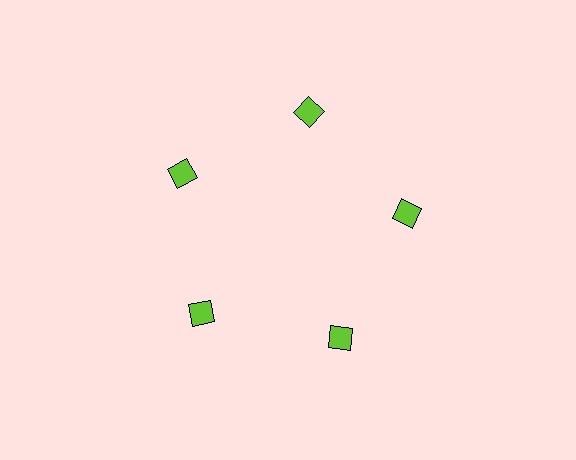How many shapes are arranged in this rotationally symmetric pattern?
There are 5 shapes, arranged in 5 groups of 1.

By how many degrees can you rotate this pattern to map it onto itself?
The pattern maps onto itself every 72 degrees of rotation.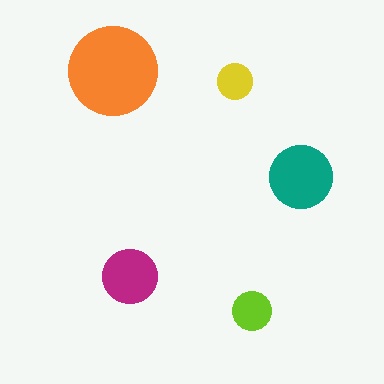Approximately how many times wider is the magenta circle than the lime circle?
About 1.5 times wider.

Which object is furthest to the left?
The orange circle is leftmost.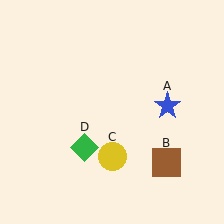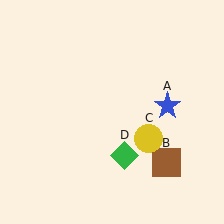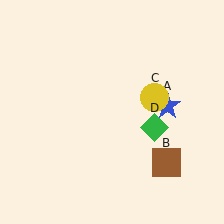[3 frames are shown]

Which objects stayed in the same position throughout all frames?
Blue star (object A) and brown square (object B) remained stationary.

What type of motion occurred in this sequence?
The yellow circle (object C), green diamond (object D) rotated counterclockwise around the center of the scene.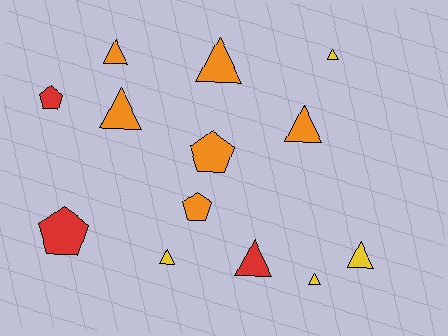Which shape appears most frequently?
Triangle, with 9 objects.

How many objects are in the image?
There are 13 objects.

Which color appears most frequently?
Orange, with 6 objects.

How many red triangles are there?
There is 1 red triangle.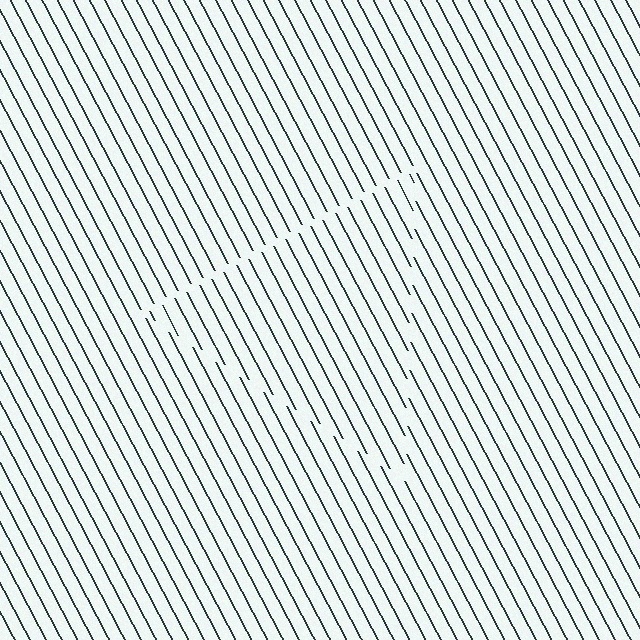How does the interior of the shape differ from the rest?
The interior of the shape contains the same grating, shifted by half a period — the contour is defined by the phase discontinuity where line-ends from the inner and outer gratings abut.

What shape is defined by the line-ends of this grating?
An illusory triangle. The interior of the shape contains the same grating, shifted by half a period — the contour is defined by the phase discontinuity where line-ends from the inner and outer gratings abut.